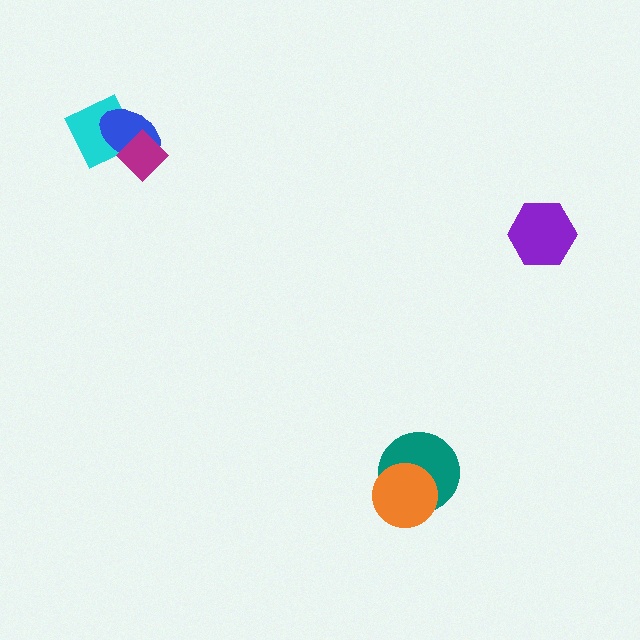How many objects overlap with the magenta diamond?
2 objects overlap with the magenta diamond.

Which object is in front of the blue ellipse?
The magenta diamond is in front of the blue ellipse.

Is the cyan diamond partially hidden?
Yes, it is partially covered by another shape.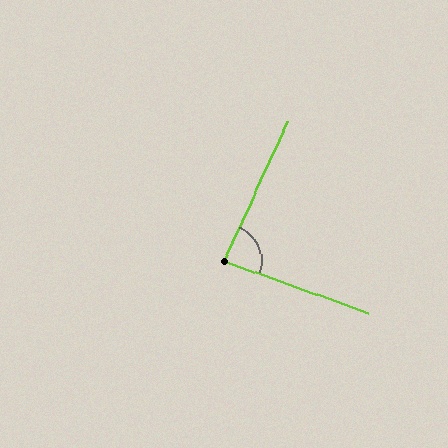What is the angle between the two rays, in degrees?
Approximately 85 degrees.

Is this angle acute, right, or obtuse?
It is approximately a right angle.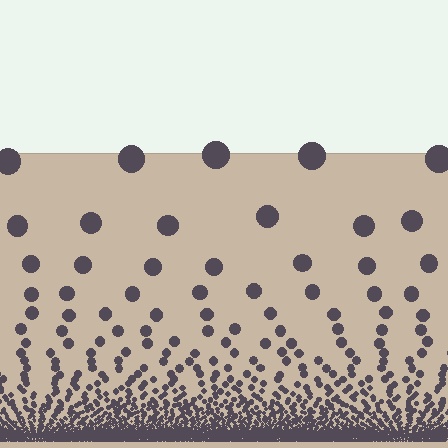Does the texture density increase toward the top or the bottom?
Density increases toward the bottom.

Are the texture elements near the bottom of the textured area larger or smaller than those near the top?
Smaller. The gradient is inverted — elements near the bottom are smaller and denser.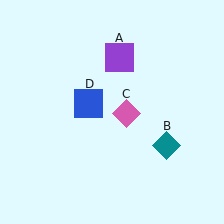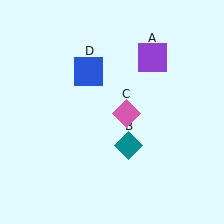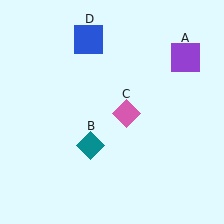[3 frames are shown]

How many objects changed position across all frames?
3 objects changed position: purple square (object A), teal diamond (object B), blue square (object D).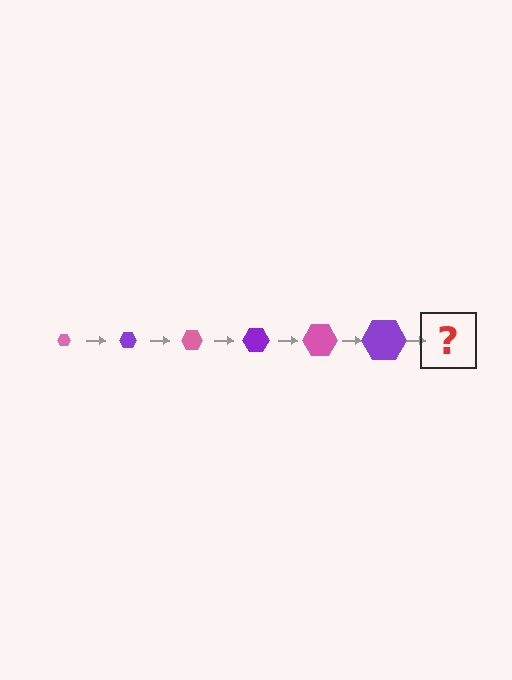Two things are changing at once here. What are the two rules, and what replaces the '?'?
The two rules are that the hexagon grows larger each step and the color cycles through pink and purple. The '?' should be a pink hexagon, larger than the previous one.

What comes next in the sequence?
The next element should be a pink hexagon, larger than the previous one.